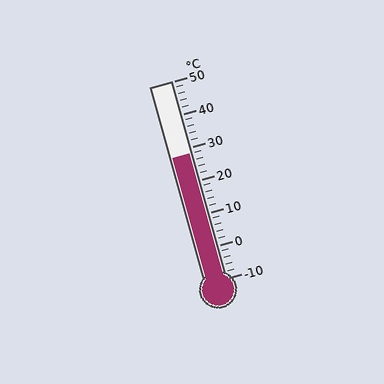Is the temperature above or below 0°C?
The temperature is above 0°C.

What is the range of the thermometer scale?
The thermometer scale ranges from -10°C to 50°C.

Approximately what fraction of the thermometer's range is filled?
The thermometer is filled to approximately 65% of its range.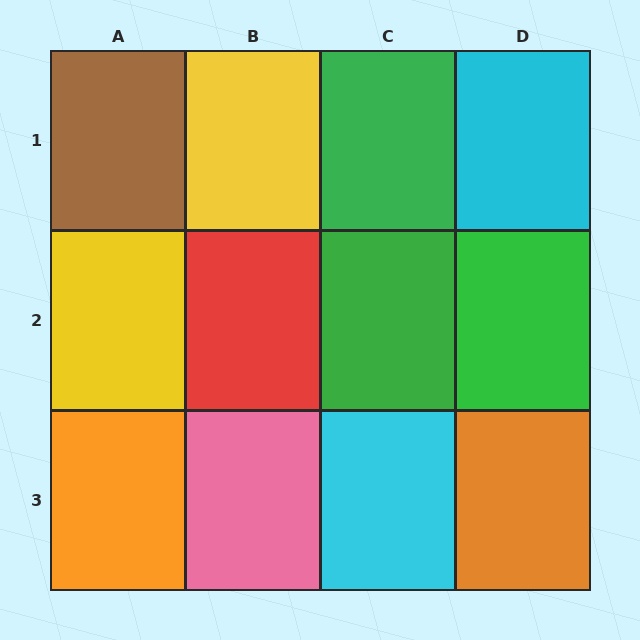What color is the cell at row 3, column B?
Pink.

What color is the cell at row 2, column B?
Red.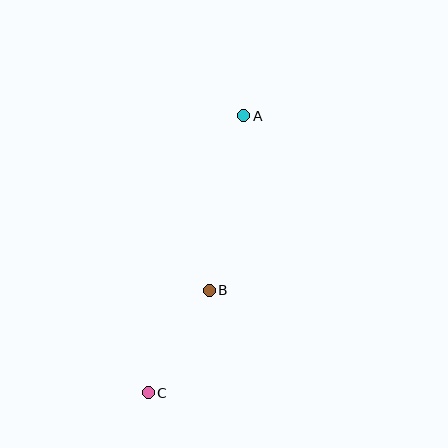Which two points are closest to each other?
Points B and C are closest to each other.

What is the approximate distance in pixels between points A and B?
The distance between A and B is approximately 178 pixels.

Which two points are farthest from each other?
Points A and C are farthest from each other.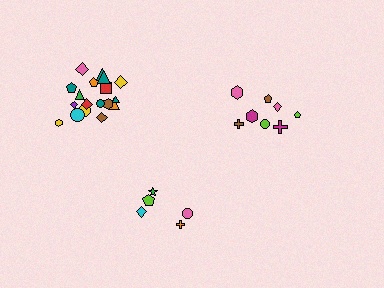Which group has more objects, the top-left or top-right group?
The top-left group.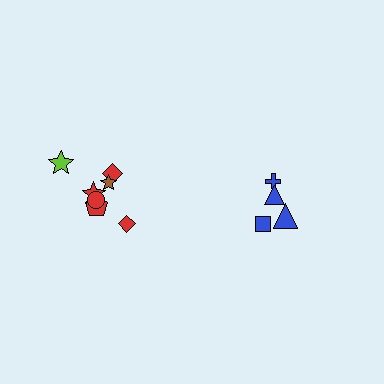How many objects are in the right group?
There are 4 objects.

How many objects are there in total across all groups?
There are 11 objects.